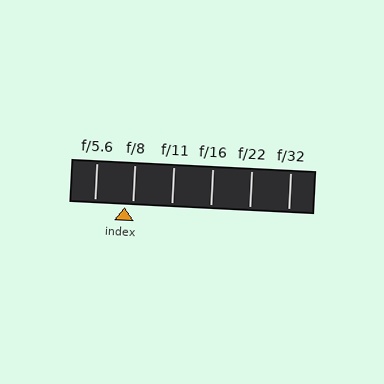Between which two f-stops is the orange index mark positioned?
The index mark is between f/5.6 and f/8.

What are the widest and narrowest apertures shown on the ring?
The widest aperture shown is f/5.6 and the narrowest is f/32.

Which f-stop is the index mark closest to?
The index mark is closest to f/8.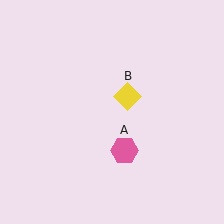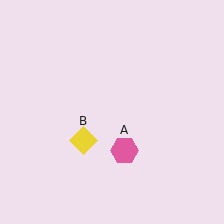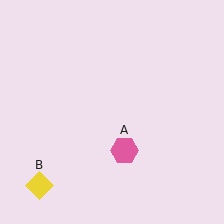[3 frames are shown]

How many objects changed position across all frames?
1 object changed position: yellow diamond (object B).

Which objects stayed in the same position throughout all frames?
Pink hexagon (object A) remained stationary.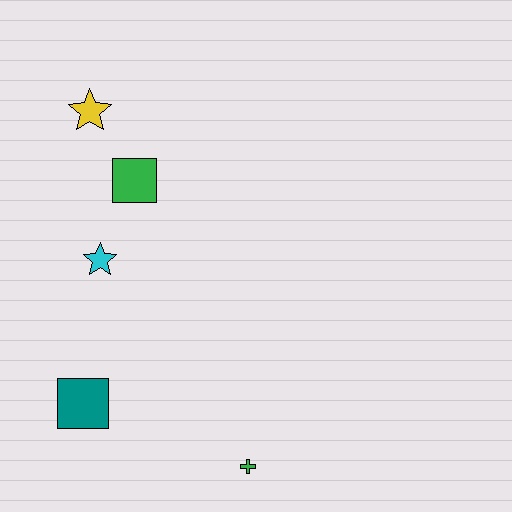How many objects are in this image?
There are 5 objects.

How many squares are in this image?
There are 2 squares.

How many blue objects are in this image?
There are no blue objects.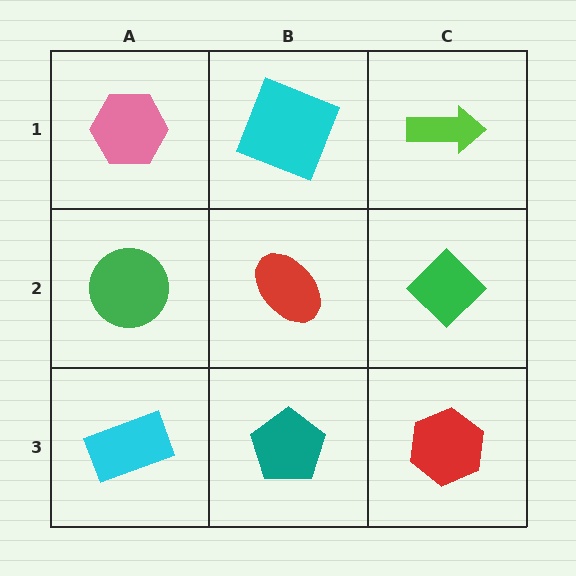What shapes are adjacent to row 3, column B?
A red ellipse (row 2, column B), a cyan rectangle (row 3, column A), a red hexagon (row 3, column C).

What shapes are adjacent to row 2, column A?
A pink hexagon (row 1, column A), a cyan rectangle (row 3, column A), a red ellipse (row 2, column B).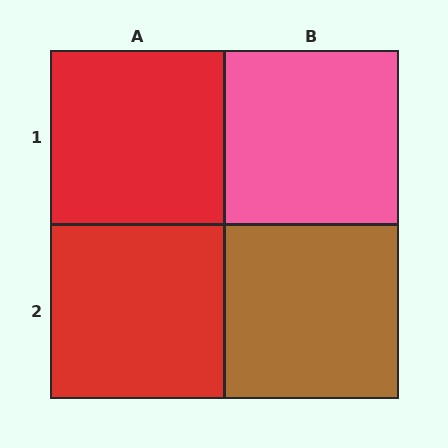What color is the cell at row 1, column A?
Red.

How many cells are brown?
1 cell is brown.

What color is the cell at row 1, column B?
Pink.